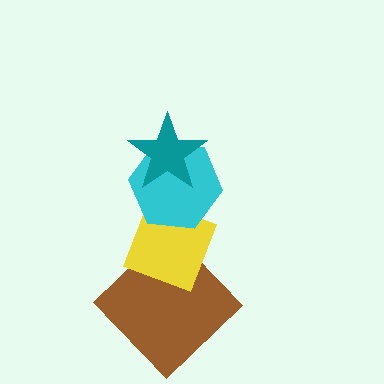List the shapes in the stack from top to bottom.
From top to bottom: the teal star, the cyan hexagon, the yellow diamond, the brown diamond.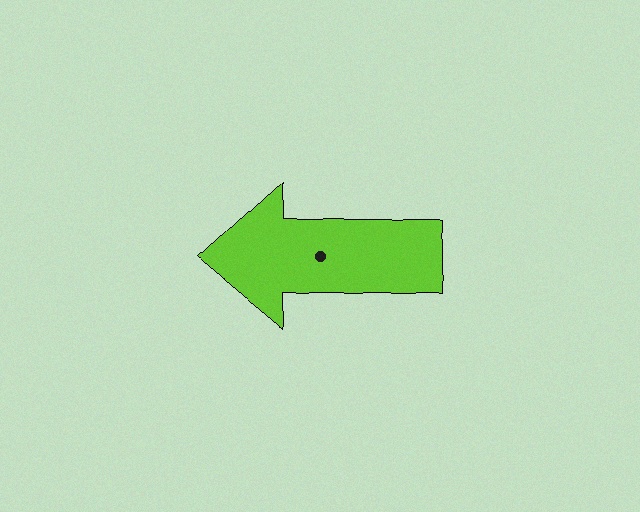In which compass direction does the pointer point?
West.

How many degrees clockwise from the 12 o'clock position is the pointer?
Approximately 269 degrees.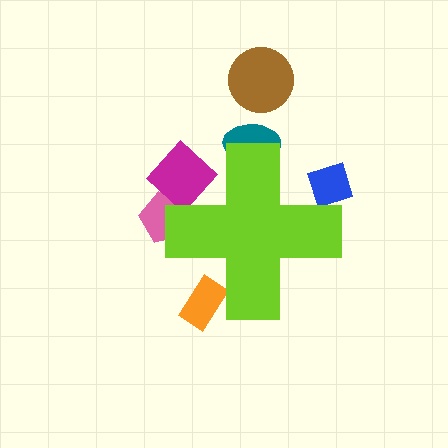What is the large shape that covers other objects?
A lime cross.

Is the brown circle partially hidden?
No, the brown circle is fully visible.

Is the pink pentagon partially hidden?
Yes, the pink pentagon is partially hidden behind the lime cross.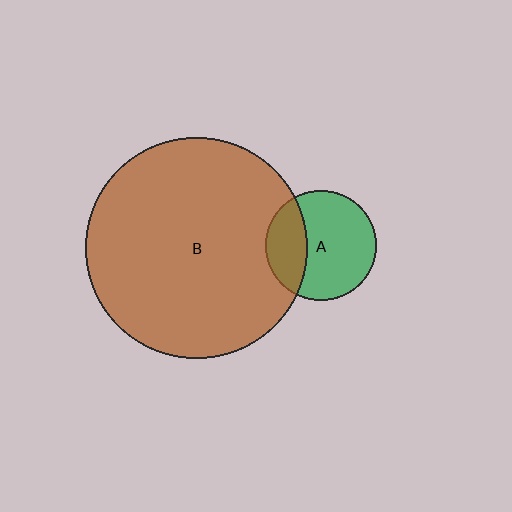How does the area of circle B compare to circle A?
Approximately 4.0 times.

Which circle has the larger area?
Circle B (brown).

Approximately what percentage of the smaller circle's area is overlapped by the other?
Approximately 30%.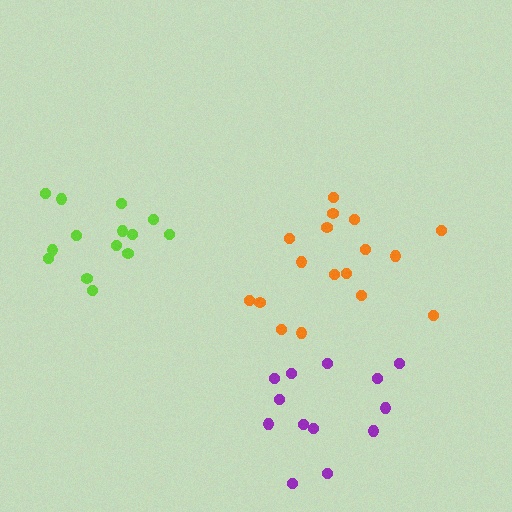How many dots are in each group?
Group 1: 13 dots, Group 2: 17 dots, Group 3: 14 dots (44 total).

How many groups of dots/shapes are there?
There are 3 groups.